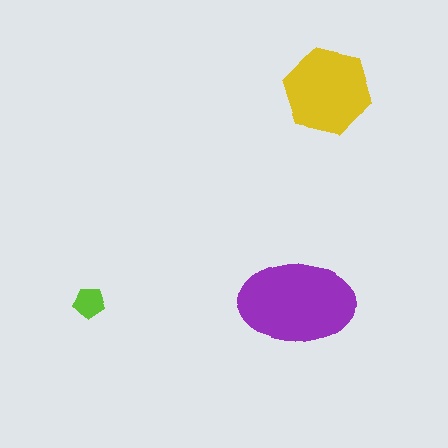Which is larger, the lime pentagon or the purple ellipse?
The purple ellipse.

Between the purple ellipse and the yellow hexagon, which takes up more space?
The purple ellipse.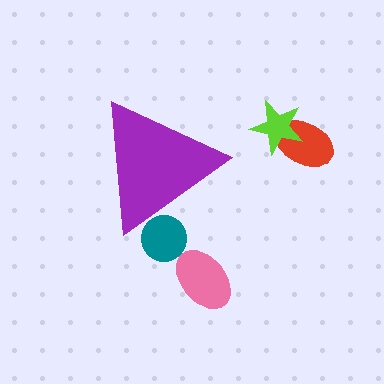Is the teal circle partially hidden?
Yes, the teal circle is partially hidden behind the purple triangle.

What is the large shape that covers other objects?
A purple triangle.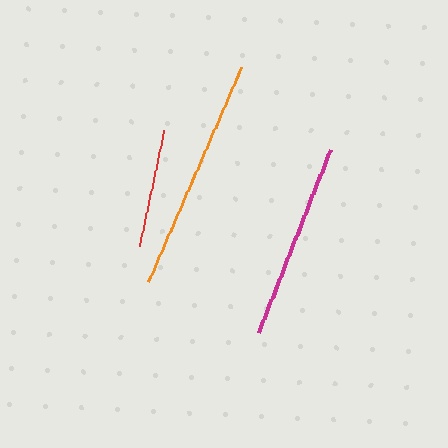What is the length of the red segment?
The red segment is approximately 118 pixels long.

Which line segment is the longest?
The orange line is the longest at approximately 234 pixels.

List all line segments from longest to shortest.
From longest to shortest: orange, magenta, red.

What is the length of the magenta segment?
The magenta segment is approximately 197 pixels long.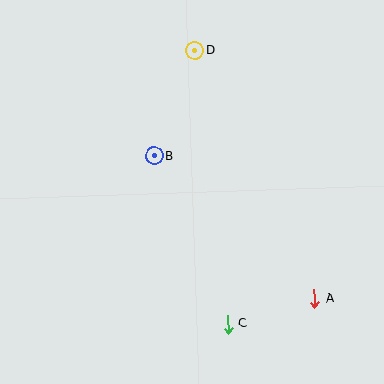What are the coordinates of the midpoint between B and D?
The midpoint between B and D is at (174, 103).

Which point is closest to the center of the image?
Point B at (154, 156) is closest to the center.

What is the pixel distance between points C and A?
The distance between C and A is 90 pixels.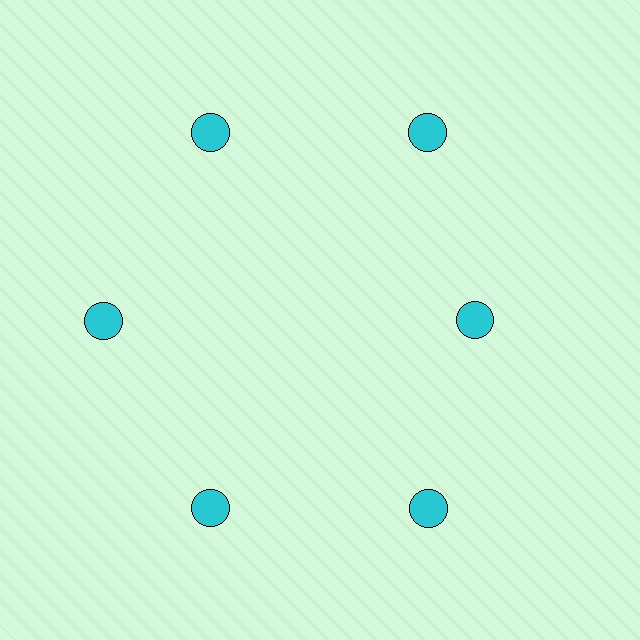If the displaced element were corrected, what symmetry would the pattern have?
It would have 6-fold rotational symmetry — the pattern would map onto itself every 60 degrees.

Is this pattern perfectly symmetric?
No. The 6 cyan circles are arranged in a ring, but one element near the 3 o'clock position is pulled inward toward the center, breaking the 6-fold rotational symmetry.